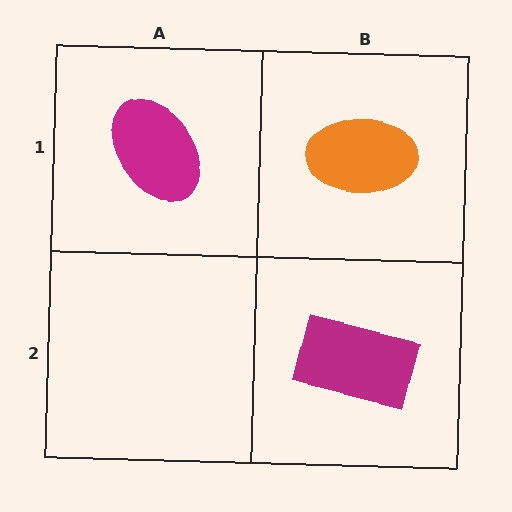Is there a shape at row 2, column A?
No, that cell is empty.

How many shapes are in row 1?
2 shapes.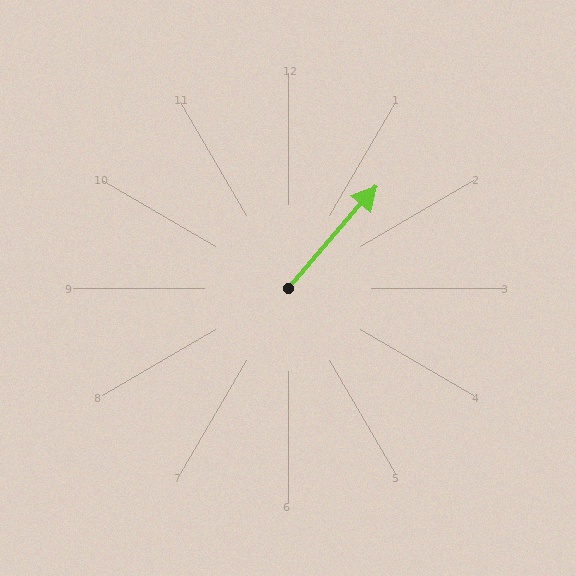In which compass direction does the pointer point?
Northeast.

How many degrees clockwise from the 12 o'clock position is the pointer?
Approximately 41 degrees.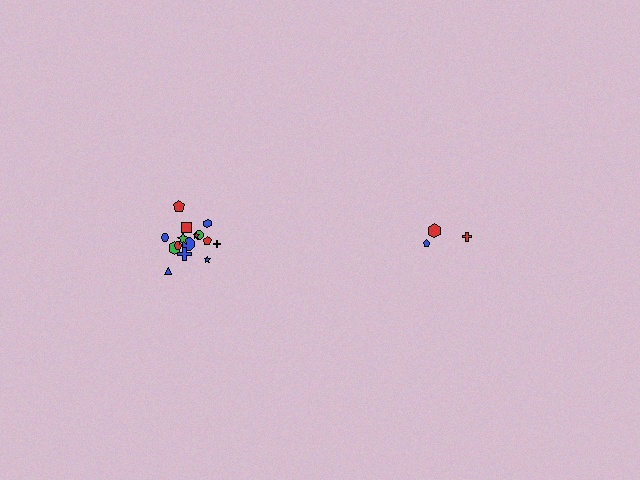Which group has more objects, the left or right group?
The left group.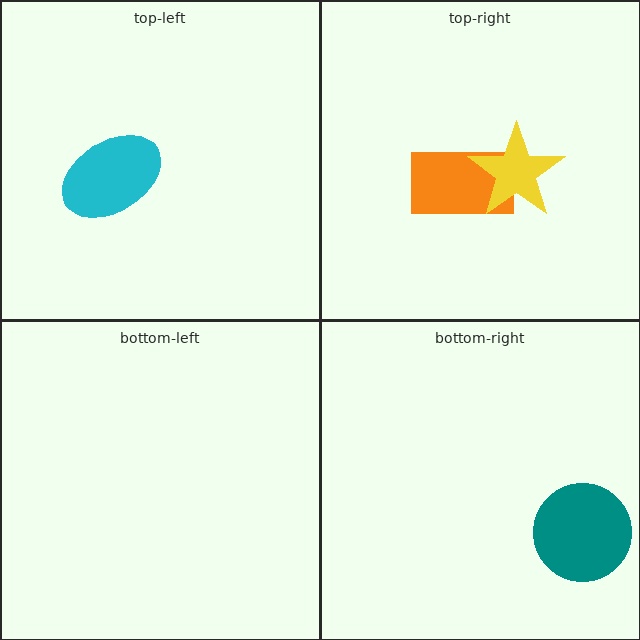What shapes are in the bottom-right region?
The teal circle.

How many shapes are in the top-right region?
2.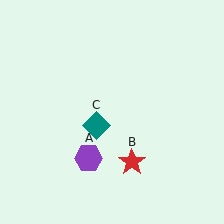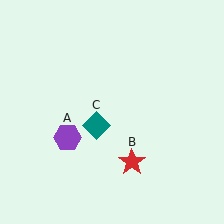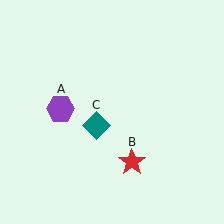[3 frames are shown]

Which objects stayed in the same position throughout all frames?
Red star (object B) and teal diamond (object C) remained stationary.